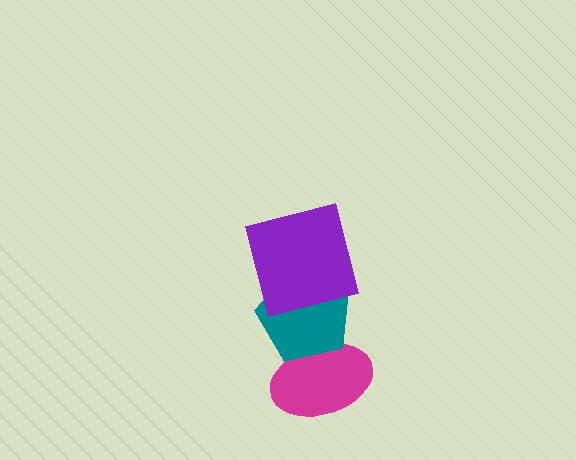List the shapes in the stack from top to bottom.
From top to bottom: the purple square, the teal pentagon, the magenta ellipse.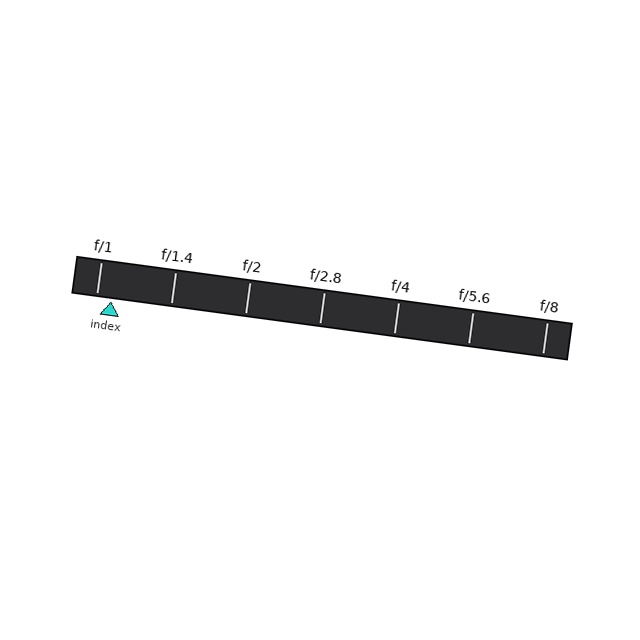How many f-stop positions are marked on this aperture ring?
There are 7 f-stop positions marked.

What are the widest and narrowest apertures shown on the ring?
The widest aperture shown is f/1 and the narrowest is f/8.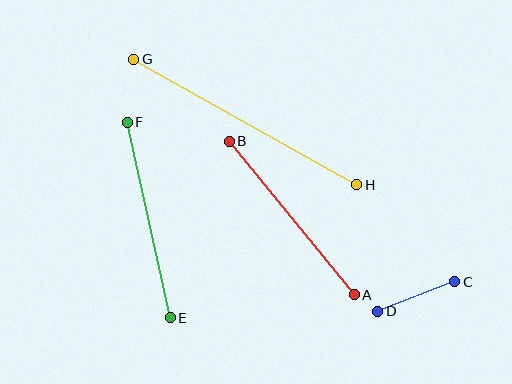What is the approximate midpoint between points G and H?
The midpoint is at approximately (245, 122) pixels.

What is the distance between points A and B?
The distance is approximately 198 pixels.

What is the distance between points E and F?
The distance is approximately 200 pixels.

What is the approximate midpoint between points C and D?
The midpoint is at approximately (416, 297) pixels.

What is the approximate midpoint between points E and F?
The midpoint is at approximately (149, 220) pixels.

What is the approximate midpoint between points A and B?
The midpoint is at approximately (292, 218) pixels.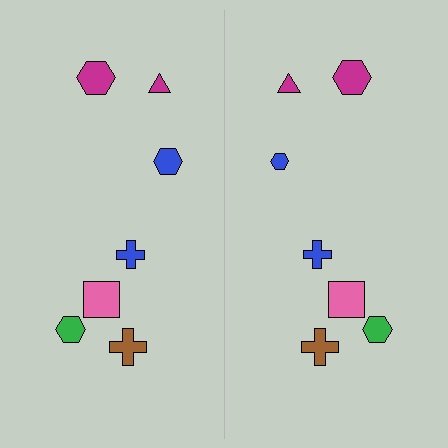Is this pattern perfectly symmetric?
No, the pattern is not perfectly symmetric. The blue hexagon on the right side has a different size than its mirror counterpart.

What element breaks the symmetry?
The blue hexagon on the right side has a different size than its mirror counterpart.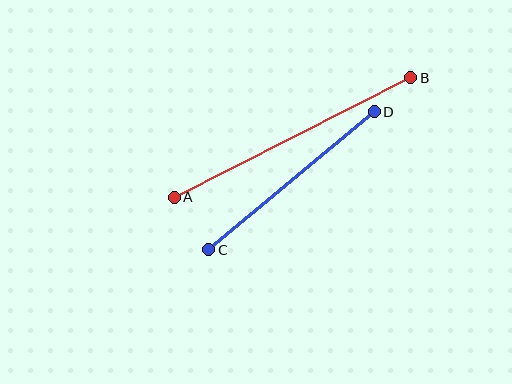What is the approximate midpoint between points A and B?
The midpoint is at approximately (293, 138) pixels.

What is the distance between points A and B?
The distance is approximately 265 pixels.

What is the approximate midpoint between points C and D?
The midpoint is at approximately (292, 181) pixels.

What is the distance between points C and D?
The distance is approximately 216 pixels.